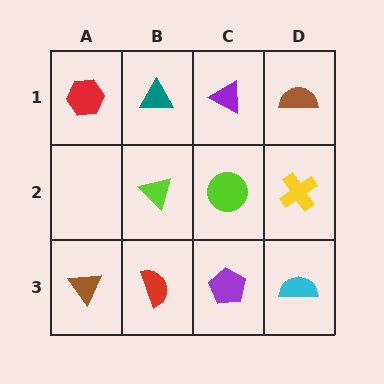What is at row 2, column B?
A lime triangle.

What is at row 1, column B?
A teal triangle.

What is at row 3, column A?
A brown triangle.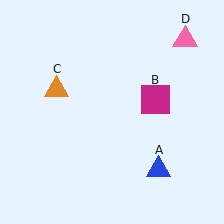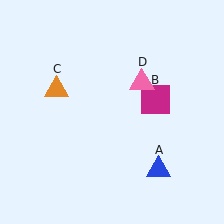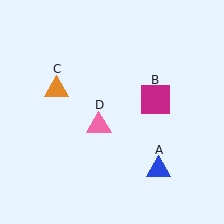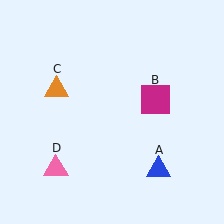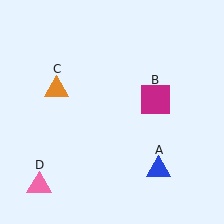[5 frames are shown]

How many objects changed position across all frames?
1 object changed position: pink triangle (object D).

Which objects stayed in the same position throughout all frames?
Blue triangle (object A) and magenta square (object B) and orange triangle (object C) remained stationary.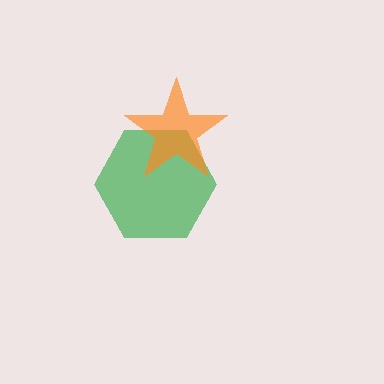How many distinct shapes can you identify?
There are 2 distinct shapes: a green hexagon, an orange star.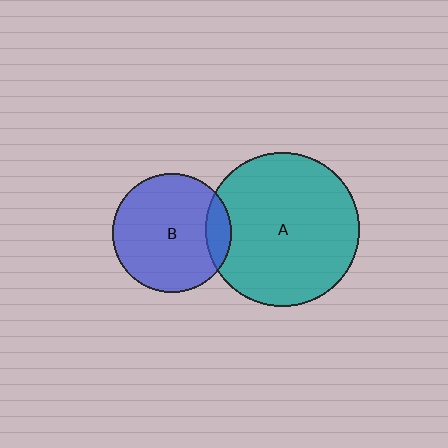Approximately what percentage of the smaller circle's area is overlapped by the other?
Approximately 10%.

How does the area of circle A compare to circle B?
Approximately 1.7 times.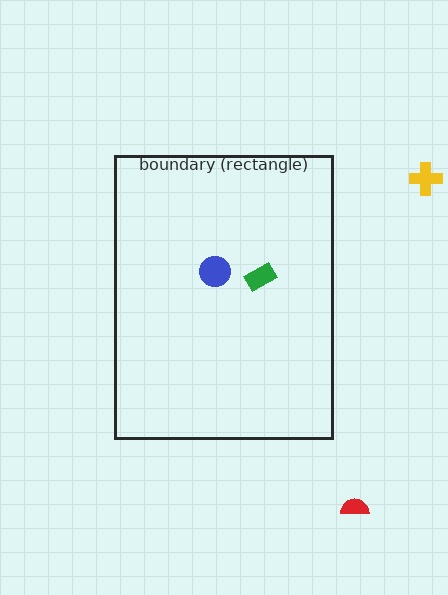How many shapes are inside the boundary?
2 inside, 2 outside.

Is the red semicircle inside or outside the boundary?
Outside.